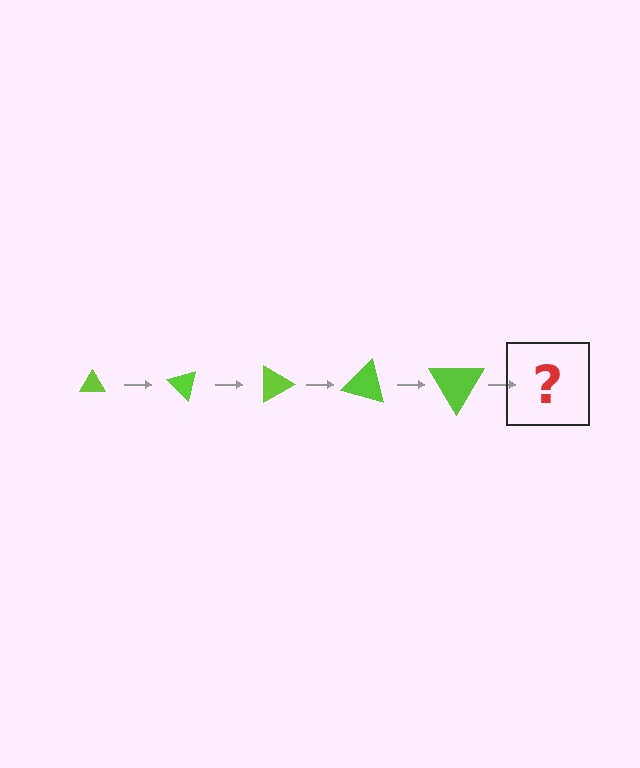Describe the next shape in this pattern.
It should be a triangle, larger than the previous one and rotated 225 degrees from the start.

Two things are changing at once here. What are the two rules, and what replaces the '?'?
The two rules are that the triangle grows larger each step and it rotates 45 degrees each step. The '?' should be a triangle, larger than the previous one and rotated 225 degrees from the start.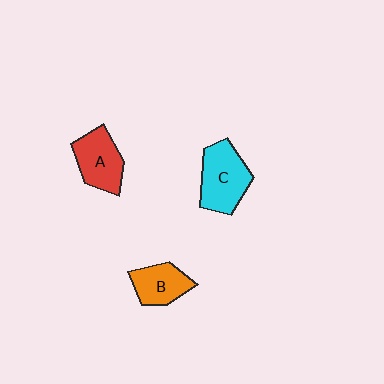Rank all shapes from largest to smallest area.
From largest to smallest: C (cyan), A (red), B (orange).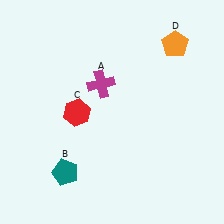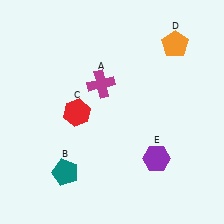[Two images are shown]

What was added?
A purple hexagon (E) was added in Image 2.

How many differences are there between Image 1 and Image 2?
There is 1 difference between the two images.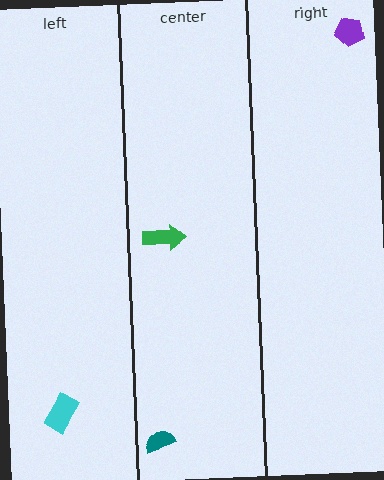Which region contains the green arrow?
The center region.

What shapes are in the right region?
The purple pentagon.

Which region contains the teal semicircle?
The center region.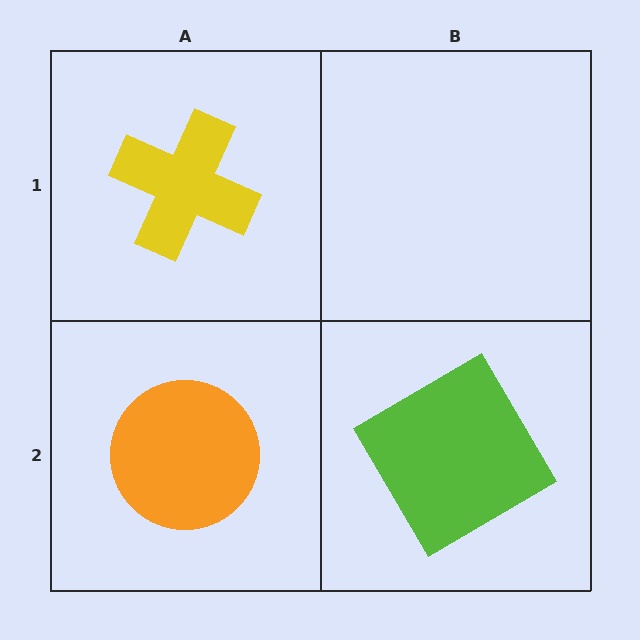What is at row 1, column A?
A yellow cross.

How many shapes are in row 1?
1 shape.